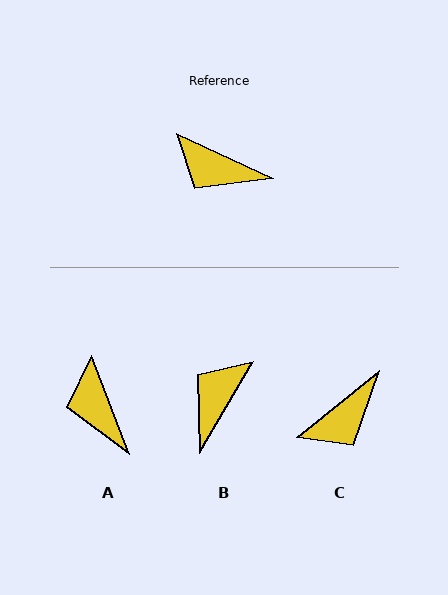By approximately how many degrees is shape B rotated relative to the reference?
Approximately 96 degrees clockwise.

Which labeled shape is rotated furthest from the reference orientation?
B, about 96 degrees away.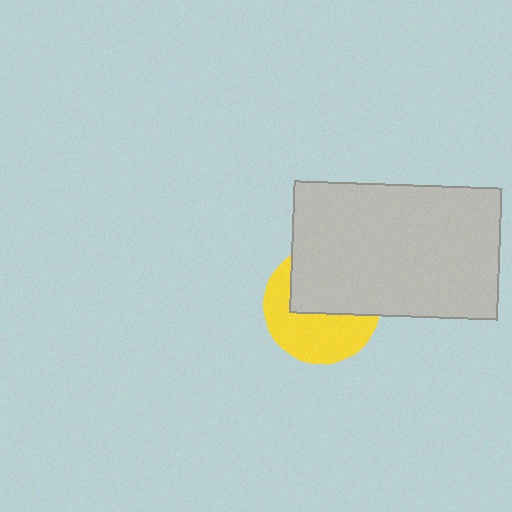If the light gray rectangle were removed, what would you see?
You would see the complete yellow circle.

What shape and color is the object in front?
The object in front is a light gray rectangle.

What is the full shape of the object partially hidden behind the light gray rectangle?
The partially hidden object is a yellow circle.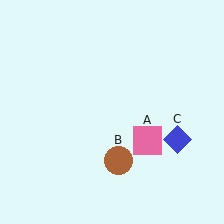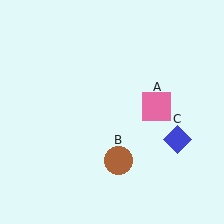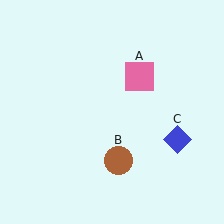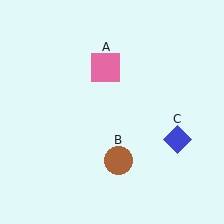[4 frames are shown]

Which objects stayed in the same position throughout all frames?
Brown circle (object B) and blue diamond (object C) remained stationary.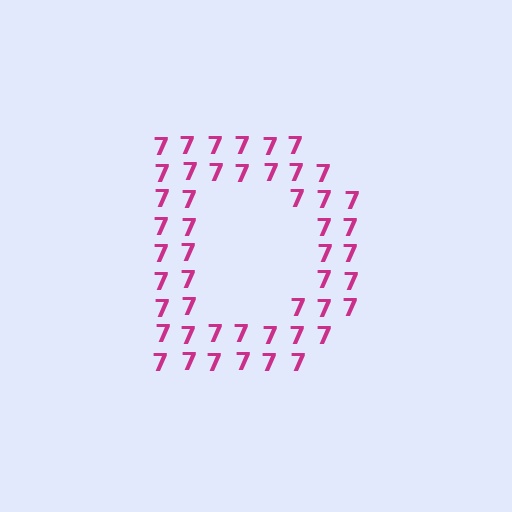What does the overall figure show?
The overall figure shows the letter D.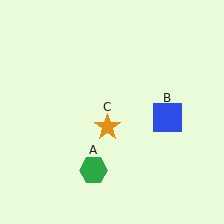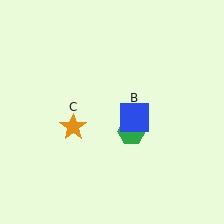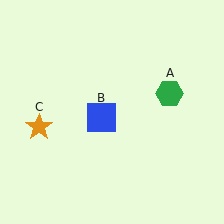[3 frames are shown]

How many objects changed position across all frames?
3 objects changed position: green hexagon (object A), blue square (object B), orange star (object C).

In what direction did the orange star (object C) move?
The orange star (object C) moved left.